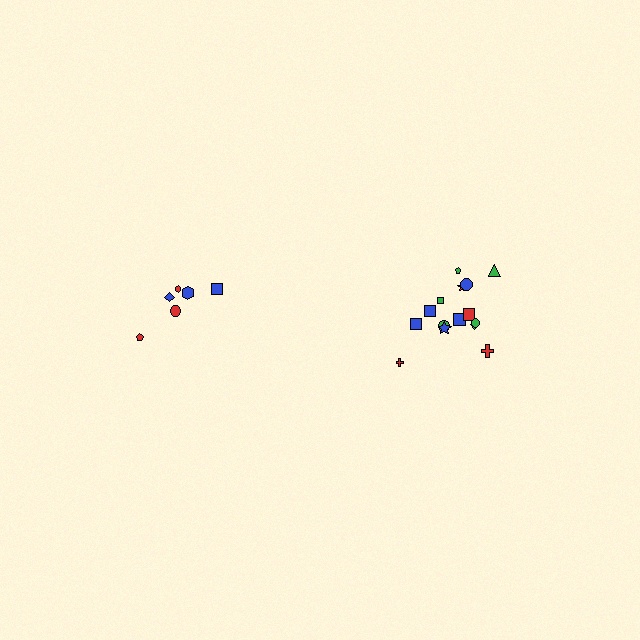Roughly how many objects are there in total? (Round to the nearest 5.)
Roughly 20 objects in total.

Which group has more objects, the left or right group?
The right group.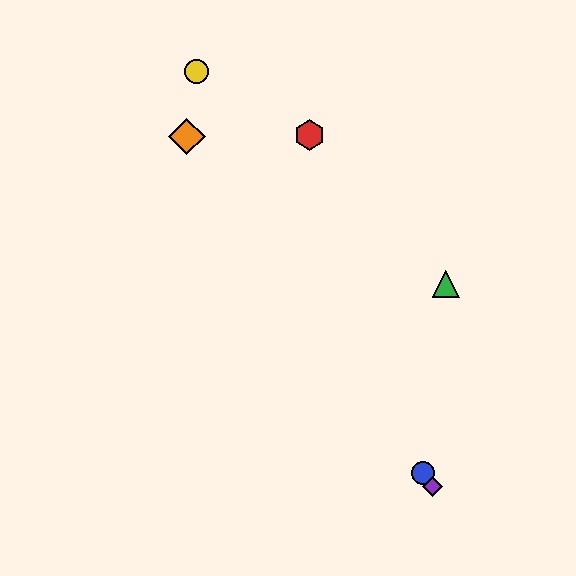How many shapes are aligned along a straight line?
3 shapes (the blue circle, the purple diamond, the orange diamond) are aligned along a straight line.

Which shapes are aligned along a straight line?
The blue circle, the purple diamond, the orange diamond are aligned along a straight line.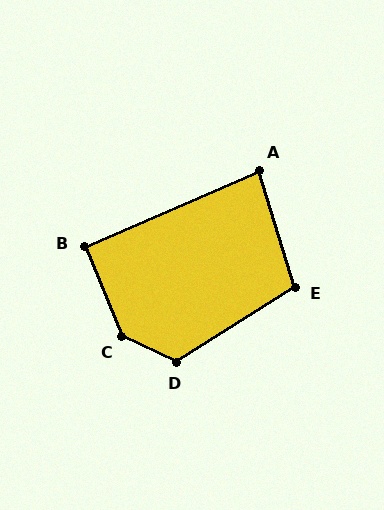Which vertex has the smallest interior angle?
A, at approximately 84 degrees.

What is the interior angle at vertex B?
Approximately 91 degrees (approximately right).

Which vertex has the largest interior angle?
C, at approximately 137 degrees.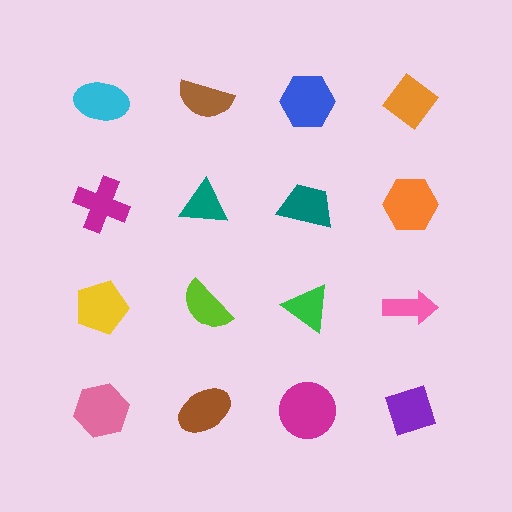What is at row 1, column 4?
An orange diamond.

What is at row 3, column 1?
A yellow pentagon.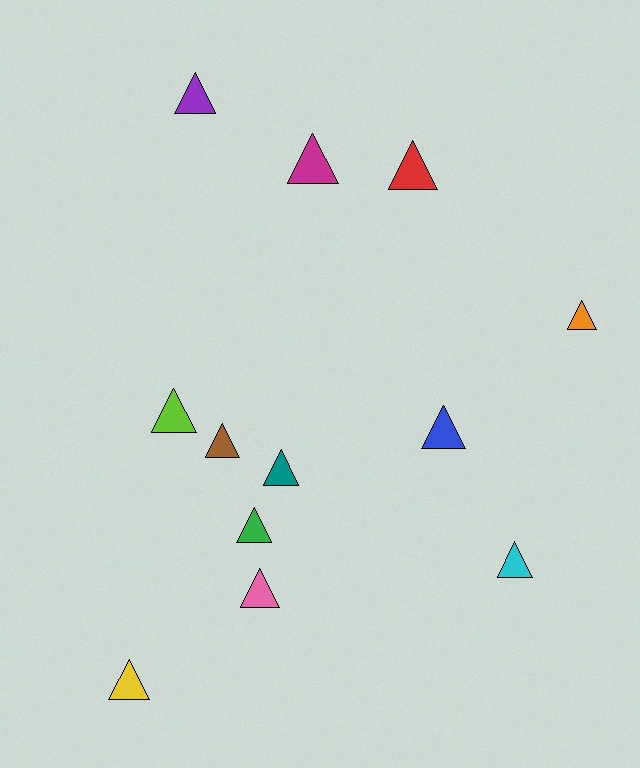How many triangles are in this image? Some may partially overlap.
There are 12 triangles.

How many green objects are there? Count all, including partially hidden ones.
There is 1 green object.